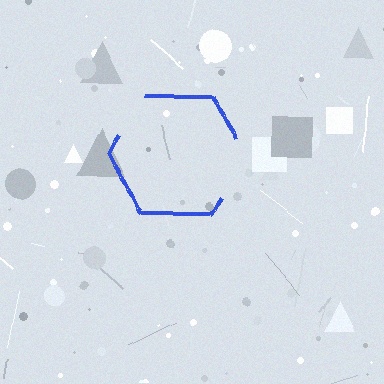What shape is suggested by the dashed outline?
The dashed outline suggests a hexagon.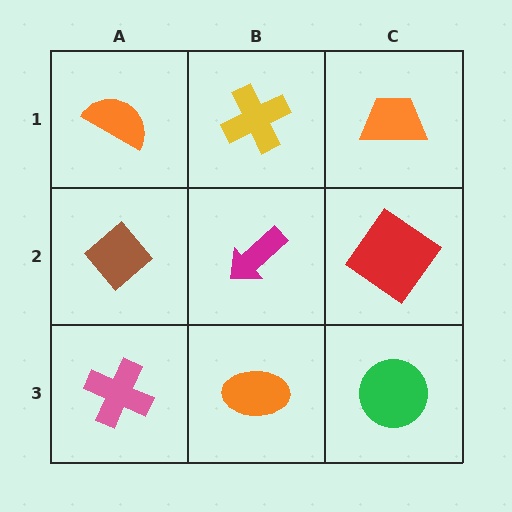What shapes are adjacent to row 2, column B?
A yellow cross (row 1, column B), an orange ellipse (row 3, column B), a brown diamond (row 2, column A), a red diamond (row 2, column C).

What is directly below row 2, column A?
A pink cross.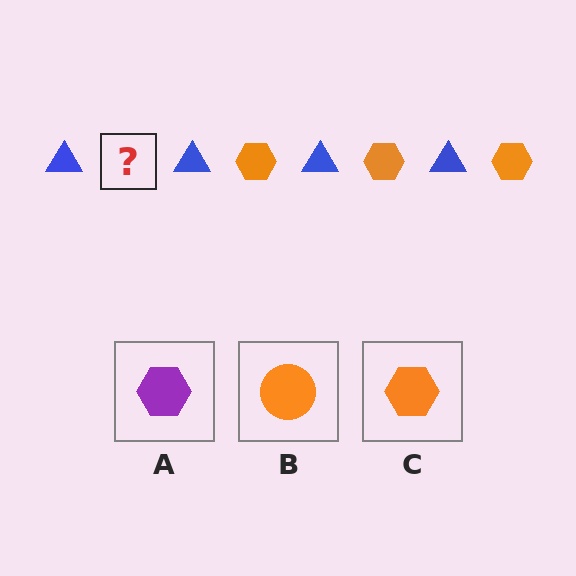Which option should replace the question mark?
Option C.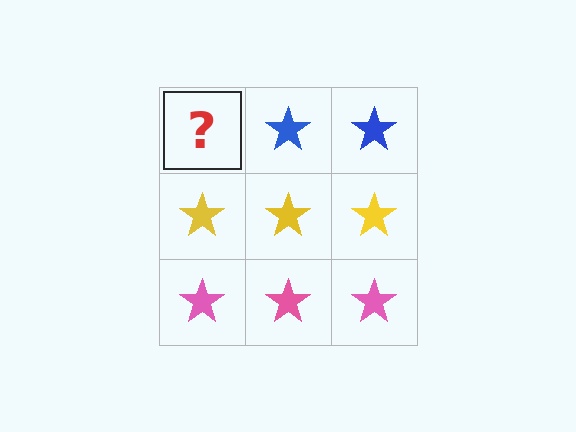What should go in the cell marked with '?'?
The missing cell should contain a blue star.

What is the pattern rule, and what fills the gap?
The rule is that each row has a consistent color. The gap should be filled with a blue star.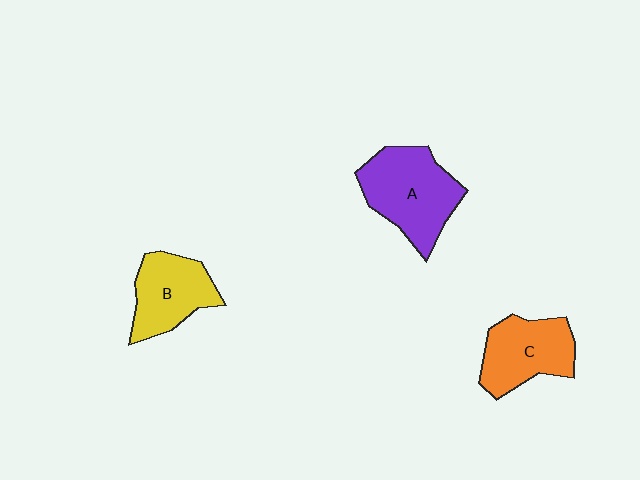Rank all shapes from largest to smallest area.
From largest to smallest: A (purple), C (orange), B (yellow).